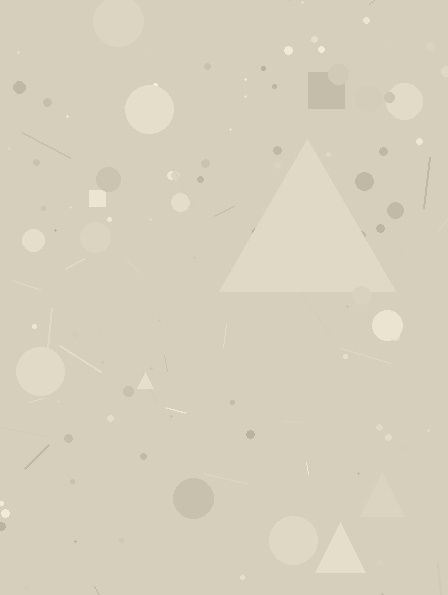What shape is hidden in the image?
A triangle is hidden in the image.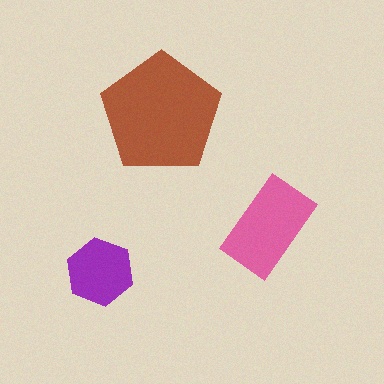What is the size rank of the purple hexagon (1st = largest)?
3rd.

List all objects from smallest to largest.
The purple hexagon, the pink rectangle, the brown pentagon.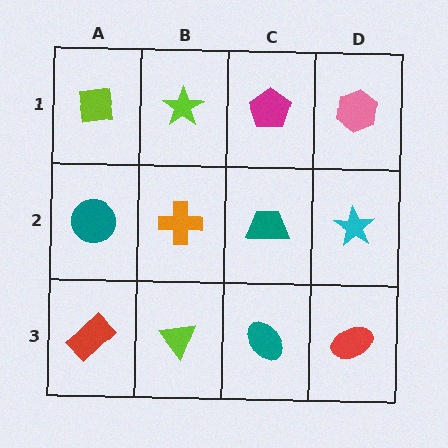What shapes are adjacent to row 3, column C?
A teal trapezoid (row 2, column C), a lime triangle (row 3, column B), a red ellipse (row 3, column D).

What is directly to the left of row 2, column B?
A teal circle.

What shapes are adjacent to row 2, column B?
A lime star (row 1, column B), a lime triangle (row 3, column B), a teal circle (row 2, column A), a teal trapezoid (row 2, column C).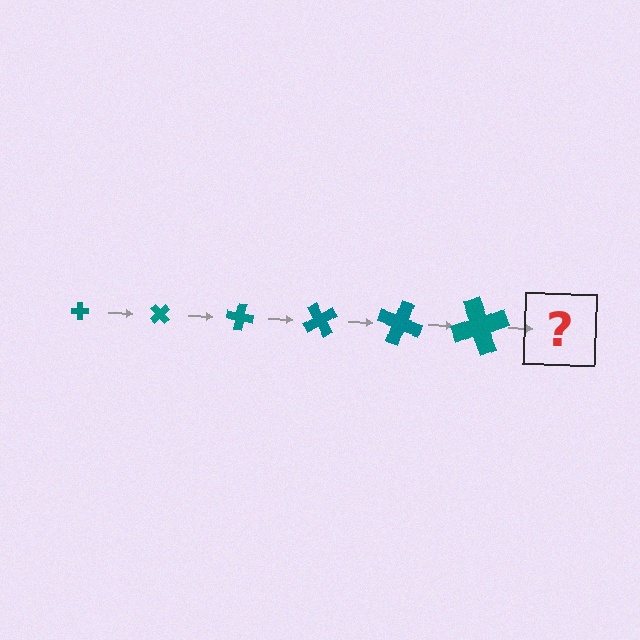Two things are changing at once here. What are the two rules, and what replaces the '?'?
The two rules are that the cross grows larger each step and it rotates 50 degrees each step. The '?' should be a cross, larger than the previous one and rotated 300 degrees from the start.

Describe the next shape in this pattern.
It should be a cross, larger than the previous one and rotated 300 degrees from the start.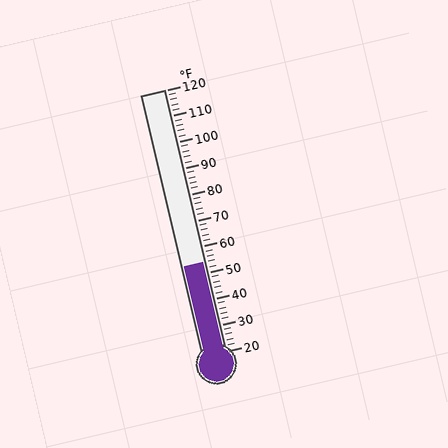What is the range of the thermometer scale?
The thermometer scale ranges from 20°F to 120°F.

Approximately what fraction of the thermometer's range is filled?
The thermometer is filled to approximately 35% of its range.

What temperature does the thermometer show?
The thermometer shows approximately 54°F.